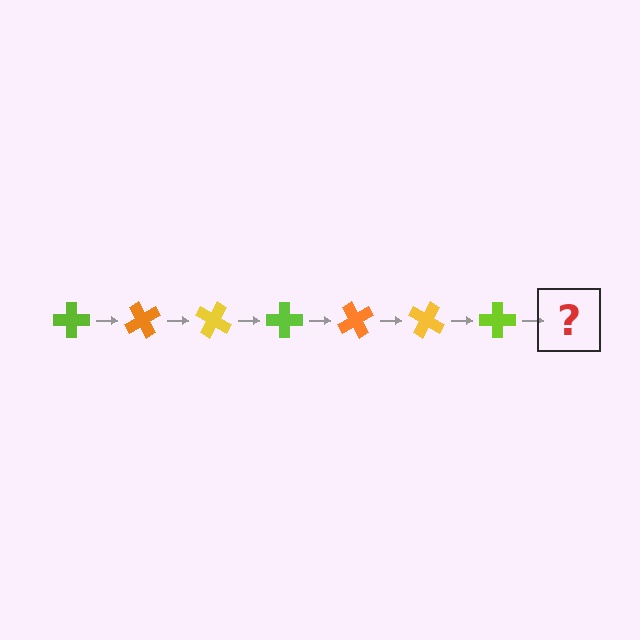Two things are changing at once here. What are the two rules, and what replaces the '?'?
The two rules are that it rotates 60 degrees each step and the color cycles through lime, orange, and yellow. The '?' should be an orange cross, rotated 420 degrees from the start.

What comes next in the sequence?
The next element should be an orange cross, rotated 420 degrees from the start.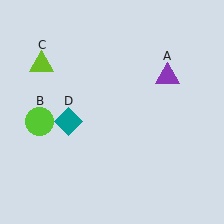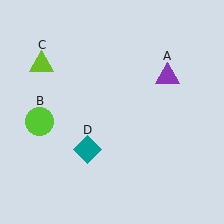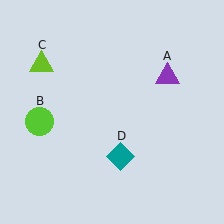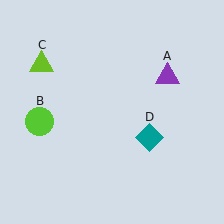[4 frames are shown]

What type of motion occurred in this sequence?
The teal diamond (object D) rotated counterclockwise around the center of the scene.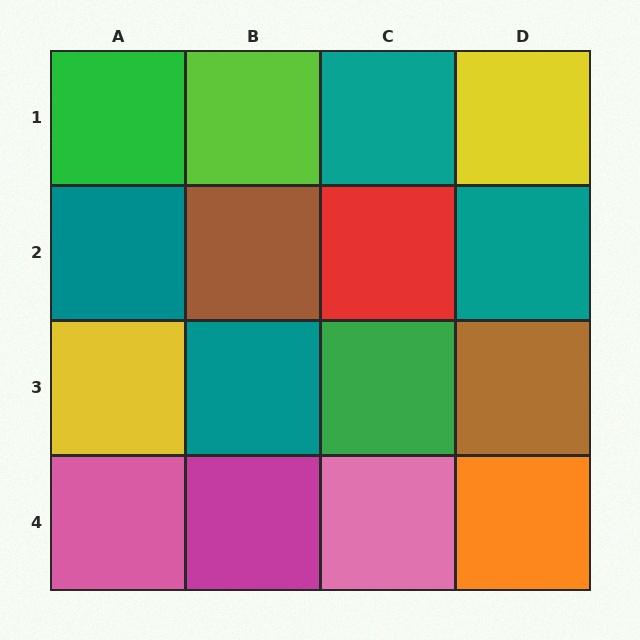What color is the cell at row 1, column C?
Teal.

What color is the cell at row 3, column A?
Yellow.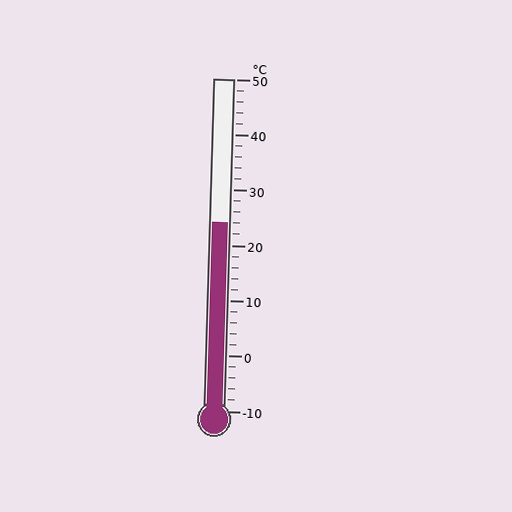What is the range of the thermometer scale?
The thermometer scale ranges from -10°C to 50°C.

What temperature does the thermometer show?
The thermometer shows approximately 24°C.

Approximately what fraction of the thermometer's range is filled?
The thermometer is filled to approximately 55% of its range.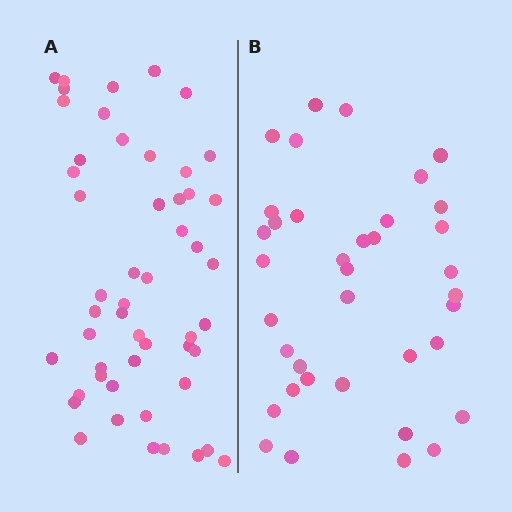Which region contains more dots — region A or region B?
Region A (the left region) has more dots.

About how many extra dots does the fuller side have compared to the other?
Region A has approximately 15 more dots than region B.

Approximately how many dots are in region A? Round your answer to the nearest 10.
About 50 dots. (The exact count is 51, which rounds to 50.)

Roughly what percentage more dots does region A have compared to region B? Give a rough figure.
About 40% more.